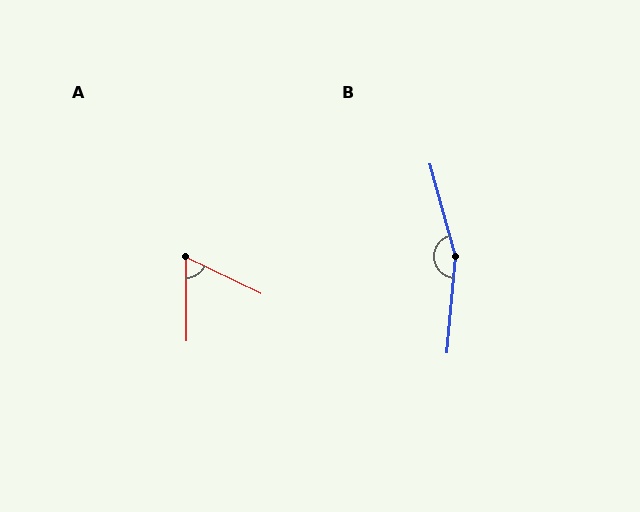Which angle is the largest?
B, at approximately 160 degrees.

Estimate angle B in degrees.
Approximately 160 degrees.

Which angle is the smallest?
A, at approximately 64 degrees.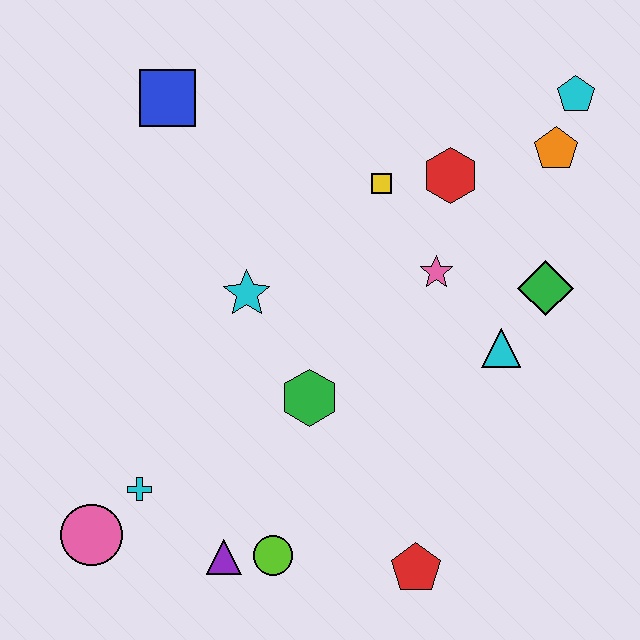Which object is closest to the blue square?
The cyan star is closest to the blue square.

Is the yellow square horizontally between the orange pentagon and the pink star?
No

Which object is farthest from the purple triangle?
The cyan pentagon is farthest from the purple triangle.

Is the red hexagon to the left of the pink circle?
No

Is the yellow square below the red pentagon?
No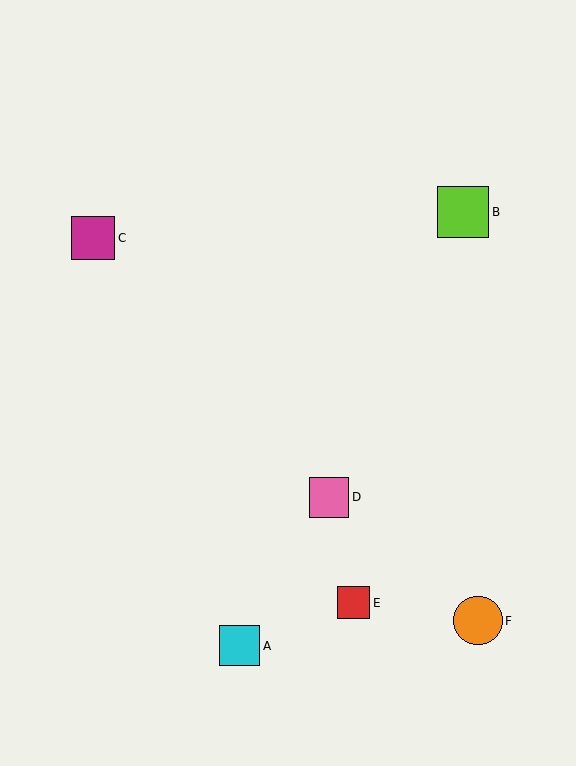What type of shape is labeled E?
Shape E is a red square.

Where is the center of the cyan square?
The center of the cyan square is at (240, 646).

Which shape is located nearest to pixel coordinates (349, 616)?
The red square (labeled E) at (354, 603) is nearest to that location.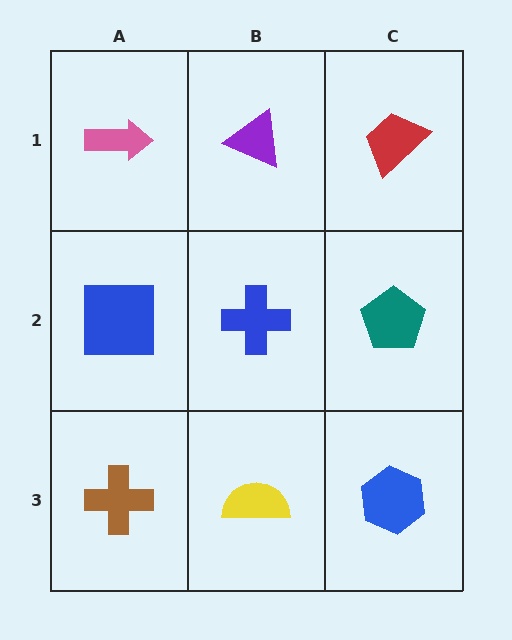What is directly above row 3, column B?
A blue cross.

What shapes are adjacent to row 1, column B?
A blue cross (row 2, column B), a pink arrow (row 1, column A), a red trapezoid (row 1, column C).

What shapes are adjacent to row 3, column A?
A blue square (row 2, column A), a yellow semicircle (row 3, column B).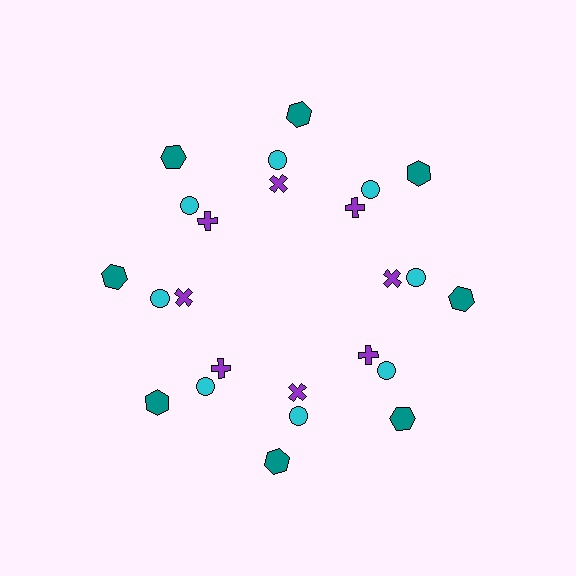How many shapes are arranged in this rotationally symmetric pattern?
There are 24 shapes, arranged in 8 groups of 3.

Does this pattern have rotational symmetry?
Yes, this pattern has 8-fold rotational symmetry. It looks the same after rotating 45 degrees around the center.